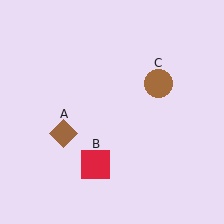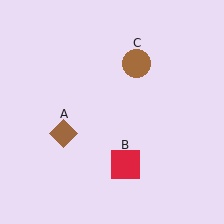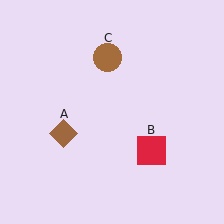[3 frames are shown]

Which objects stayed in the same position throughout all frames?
Brown diamond (object A) remained stationary.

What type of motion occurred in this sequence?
The red square (object B), brown circle (object C) rotated counterclockwise around the center of the scene.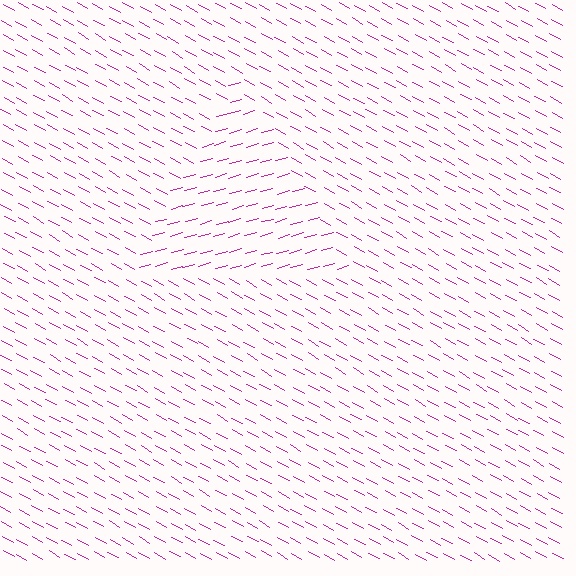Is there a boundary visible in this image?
Yes, there is a texture boundary formed by a change in line orientation.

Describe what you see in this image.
The image is filled with small magenta line segments. A triangle region in the image has lines oriented differently from the surrounding lines, creating a visible texture boundary.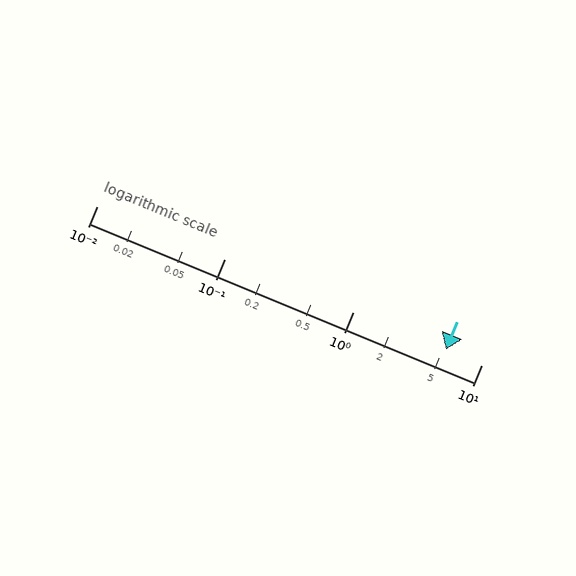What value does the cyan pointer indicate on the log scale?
The pointer indicates approximately 5.3.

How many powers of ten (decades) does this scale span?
The scale spans 3 decades, from 0.01 to 10.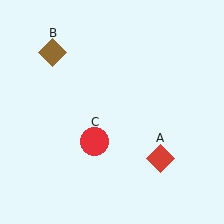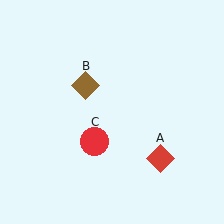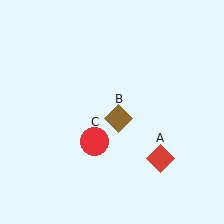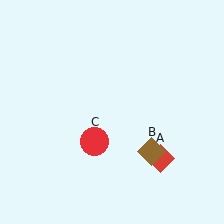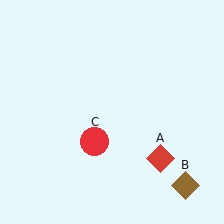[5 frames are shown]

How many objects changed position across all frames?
1 object changed position: brown diamond (object B).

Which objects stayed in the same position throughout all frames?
Red diamond (object A) and red circle (object C) remained stationary.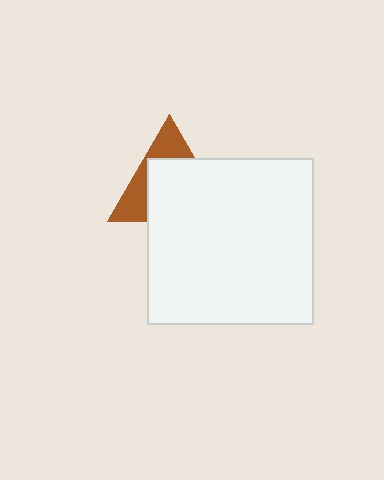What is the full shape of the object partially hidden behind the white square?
The partially hidden object is a brown triangle.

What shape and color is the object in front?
The object in front is a white square.